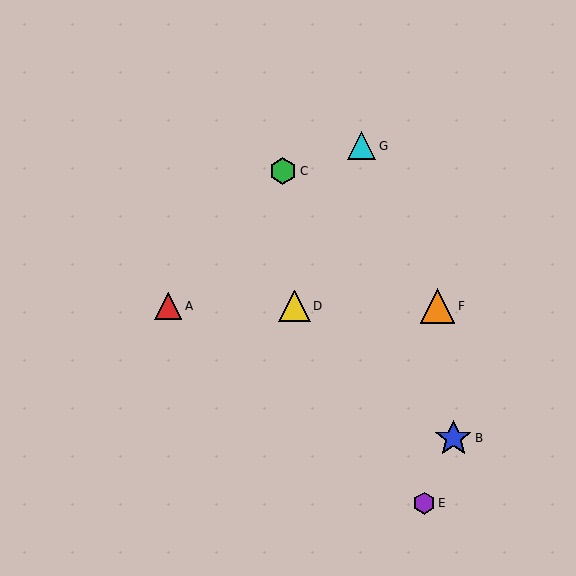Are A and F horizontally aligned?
Yes, both are at y≈306.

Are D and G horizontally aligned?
No, D is at y≈306 and G is at y≈146.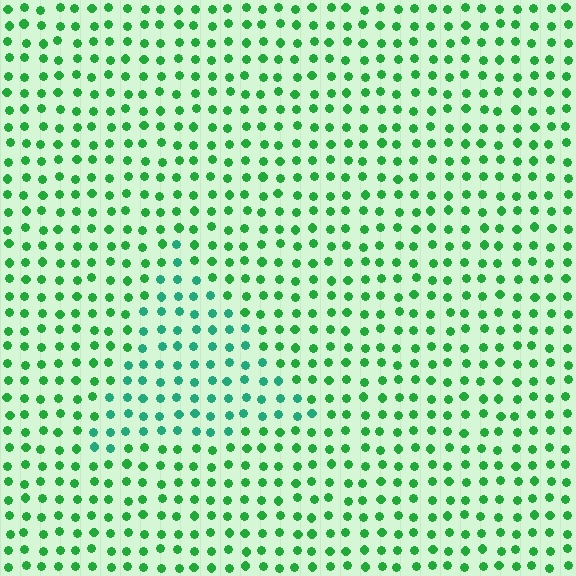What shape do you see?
I see a triangle.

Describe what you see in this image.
The image is filled with small green elements in a uniform arrangement. A triangle-shaped region is visible where the elements are tinted to a slightly different hue, forming a subtle color boundary.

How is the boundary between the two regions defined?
The boundary is defined purely by a slight shift in hue (about 29 degrees). Spacing, size, and orientation are identical on both sides.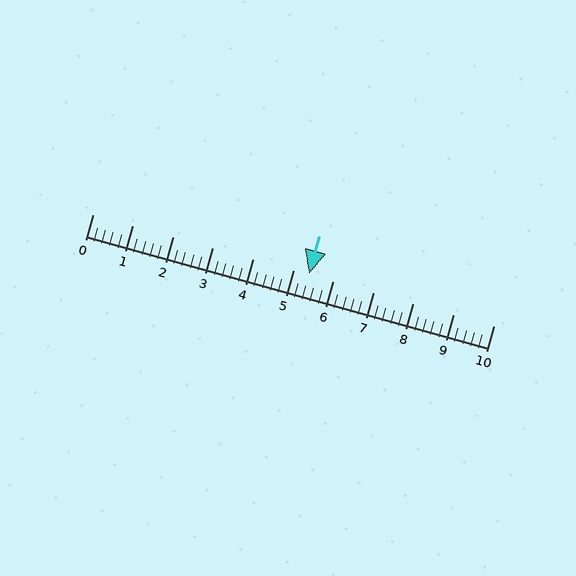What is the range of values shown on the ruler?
The ruler shows values from 0 to 10.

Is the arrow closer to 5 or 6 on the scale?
The arrow is closer to 5.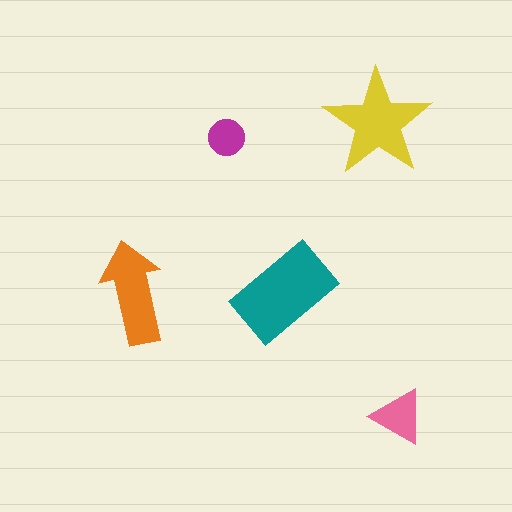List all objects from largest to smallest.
The teal rectangle, the yellow star, the orange arrow, the pink triangle, the magenta circle.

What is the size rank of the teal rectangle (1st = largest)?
1st.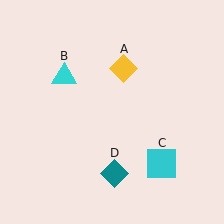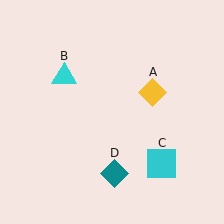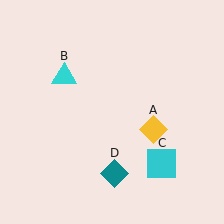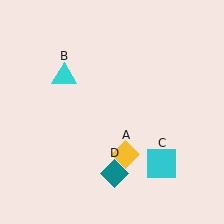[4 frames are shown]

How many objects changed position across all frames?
1 object changed position: yellow diamond (object A).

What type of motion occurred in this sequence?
The yellow diamond (object A) rotated clockwise around the center of the scene.